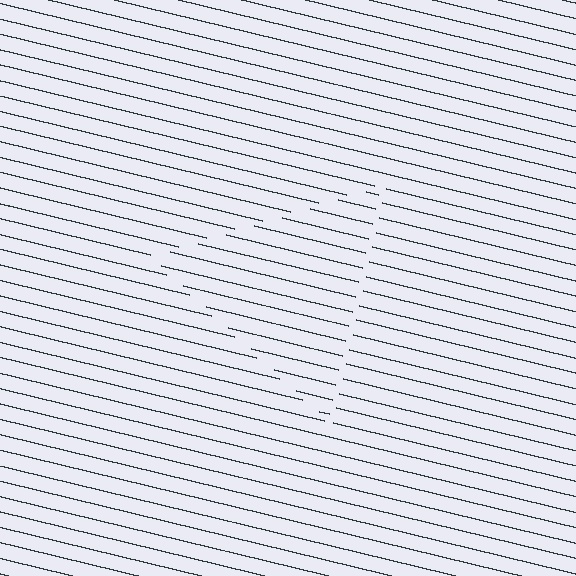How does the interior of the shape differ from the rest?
The interior of the shape contains the same grating, shifted by half a period — the contour is defined by the phase discontinuity where line-ends from the inner and outer gratings abut.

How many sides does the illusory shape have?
3 sides — the line-ends trace a triangle.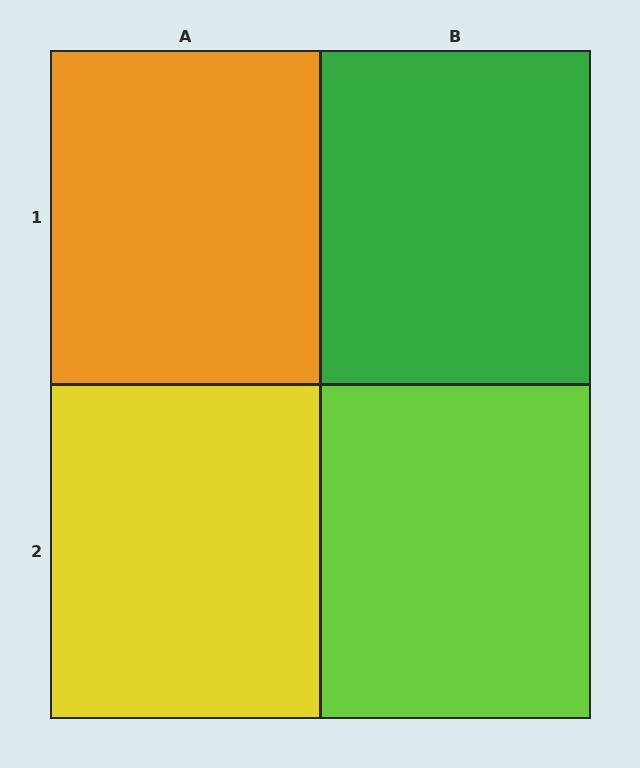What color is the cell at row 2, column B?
Lime.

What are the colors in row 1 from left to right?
Orange, green.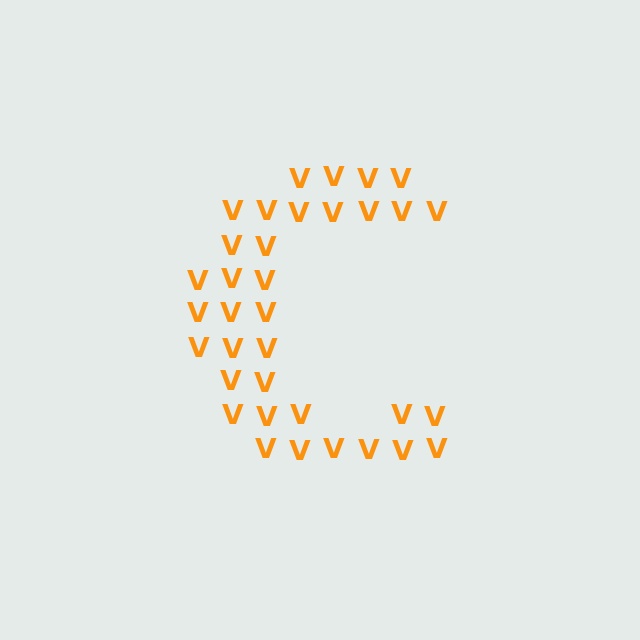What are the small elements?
The small elements are letter V's.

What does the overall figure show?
The overall figure shows the letter C.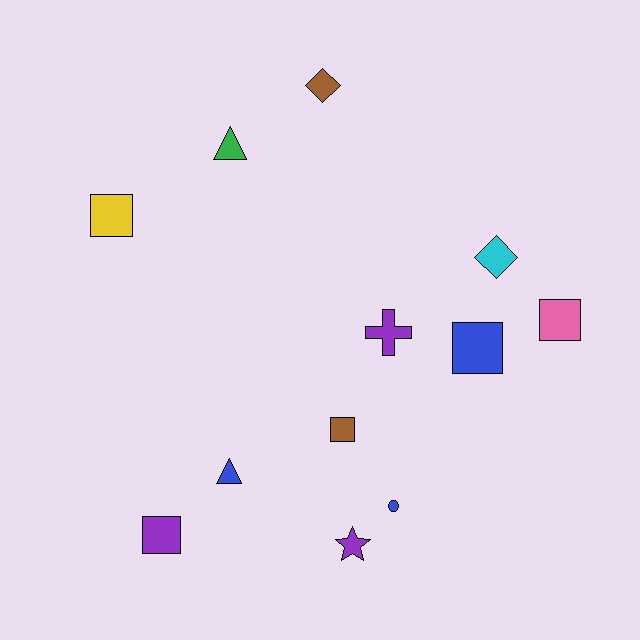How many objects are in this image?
There are 12 objects.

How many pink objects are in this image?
There is 1 pink object.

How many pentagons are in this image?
There are no pentagons.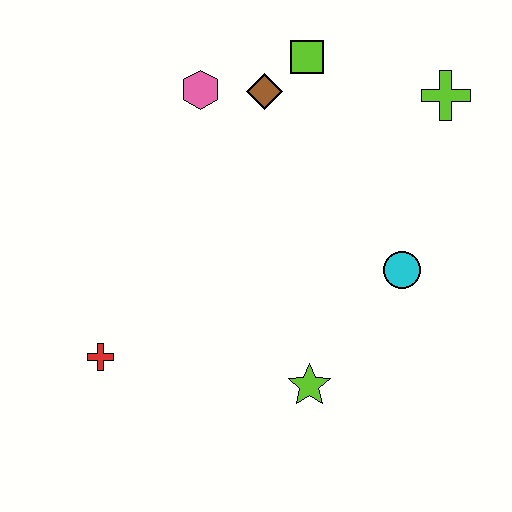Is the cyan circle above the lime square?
No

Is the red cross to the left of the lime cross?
Yes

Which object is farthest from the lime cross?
The red cross is farthest from the lime cross.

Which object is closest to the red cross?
The lime star is closest to the red cross.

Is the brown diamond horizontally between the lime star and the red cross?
Yes